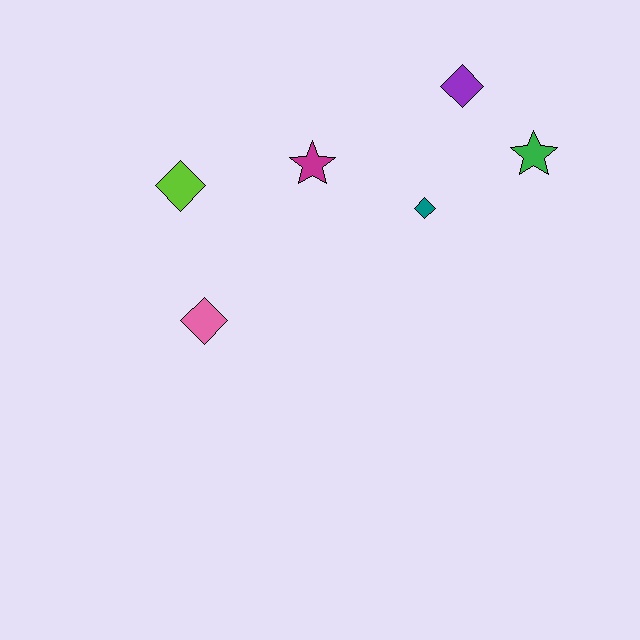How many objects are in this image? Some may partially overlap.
There are 6 objects.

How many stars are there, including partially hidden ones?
There are 2 stars.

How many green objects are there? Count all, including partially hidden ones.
There is 1 green object.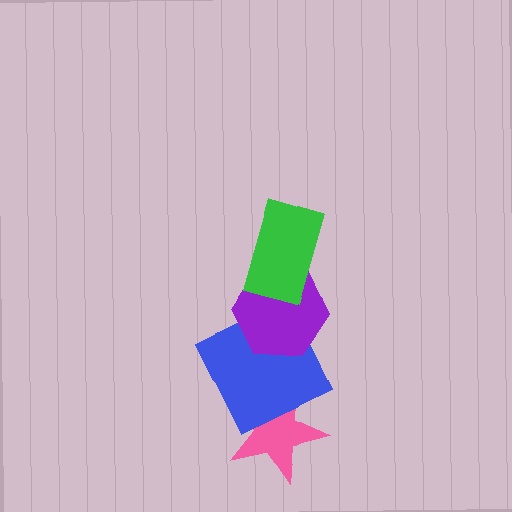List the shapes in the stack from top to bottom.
From top to bottom: the green rectangle, the purple hexagon, the blue square, the pink star.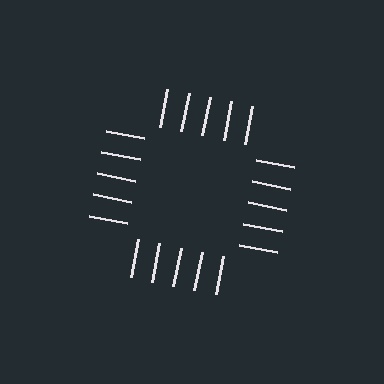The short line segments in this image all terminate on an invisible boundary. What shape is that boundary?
An illusory square — the line segments terminate on its edges but no continuous stroke is drawn.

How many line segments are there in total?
20 — 5 along each of the 4 edges.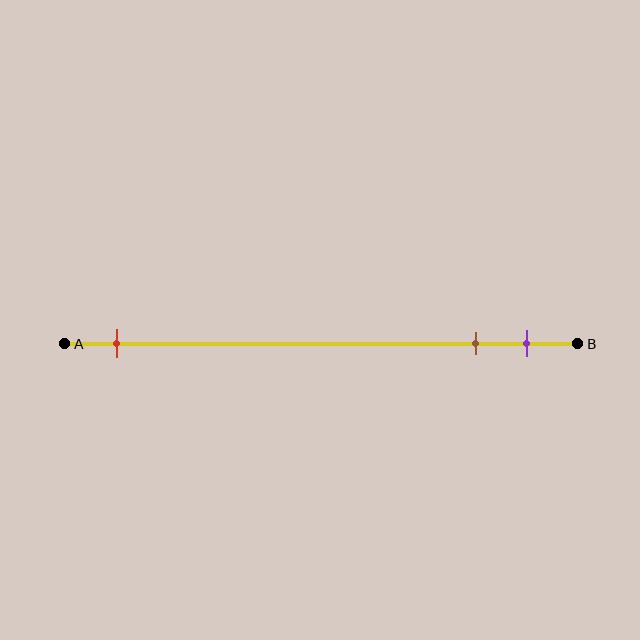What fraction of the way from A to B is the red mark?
The red mark is approximately 10% (0.1) of the way from A to B.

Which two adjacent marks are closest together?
The brown and purple marks are the closest adjacent pair.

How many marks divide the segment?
There are 3 marks dividing the segment.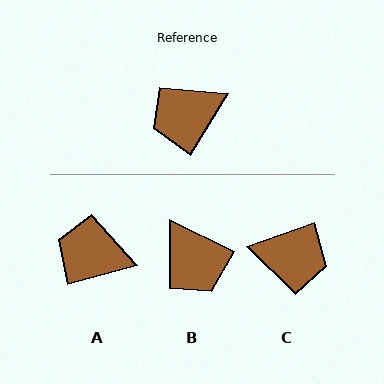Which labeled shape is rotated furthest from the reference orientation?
C, about 141 degrees away.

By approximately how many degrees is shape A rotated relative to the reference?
Approximately 44 degrees clockwise.